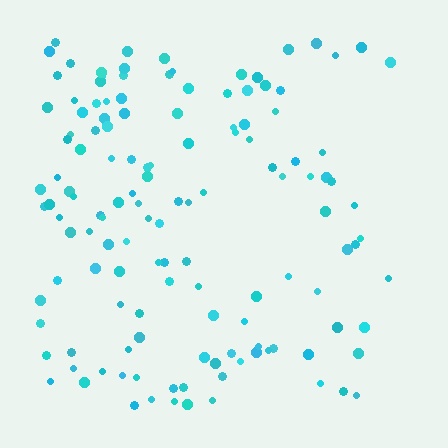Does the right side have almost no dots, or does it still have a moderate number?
Still a moderate number, just noticeably fewer than the left.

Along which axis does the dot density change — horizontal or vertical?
Horizontal.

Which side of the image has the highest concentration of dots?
The left.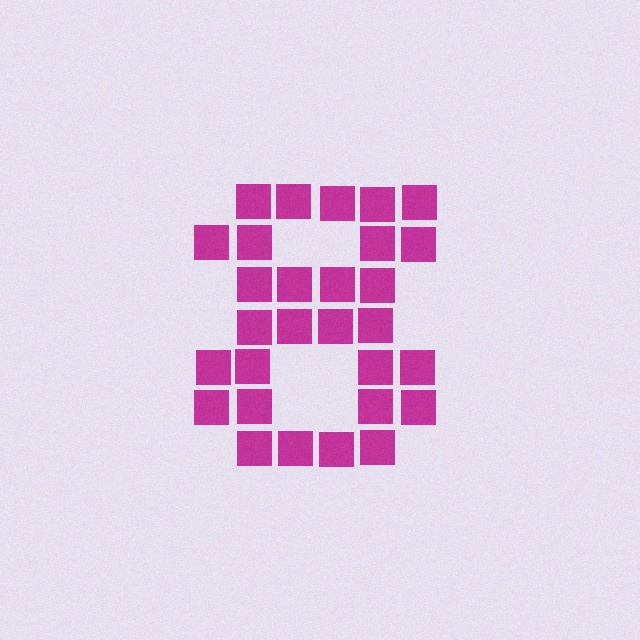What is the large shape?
The large shape is the digit 8.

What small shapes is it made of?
It is made of small squares.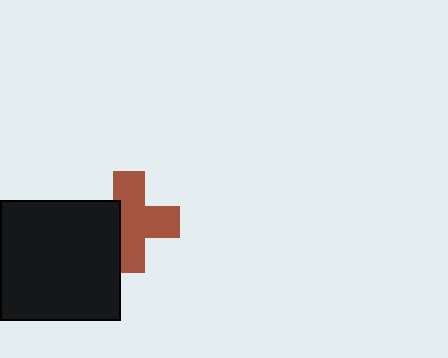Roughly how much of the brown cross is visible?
Most of it is visible (roughly 68%).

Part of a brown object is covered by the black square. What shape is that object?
It is a cross.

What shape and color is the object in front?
The object in front is a black square.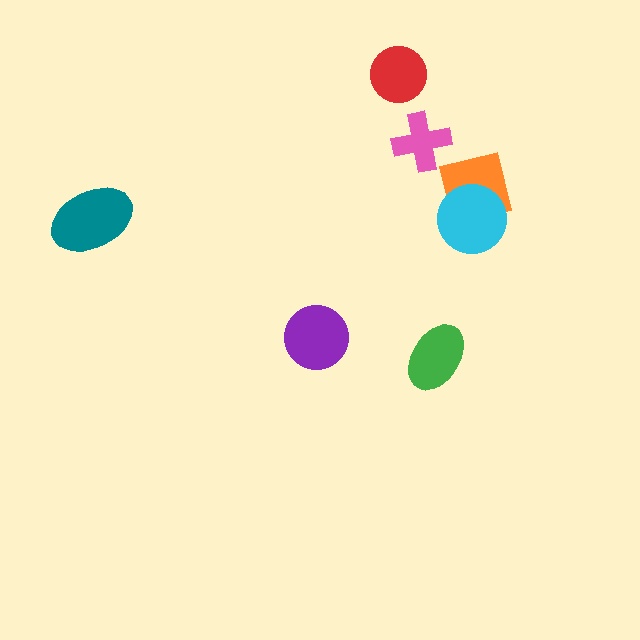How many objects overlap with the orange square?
1 object overlaps with the orange square.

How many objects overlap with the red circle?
0 objects overlap with the red circle.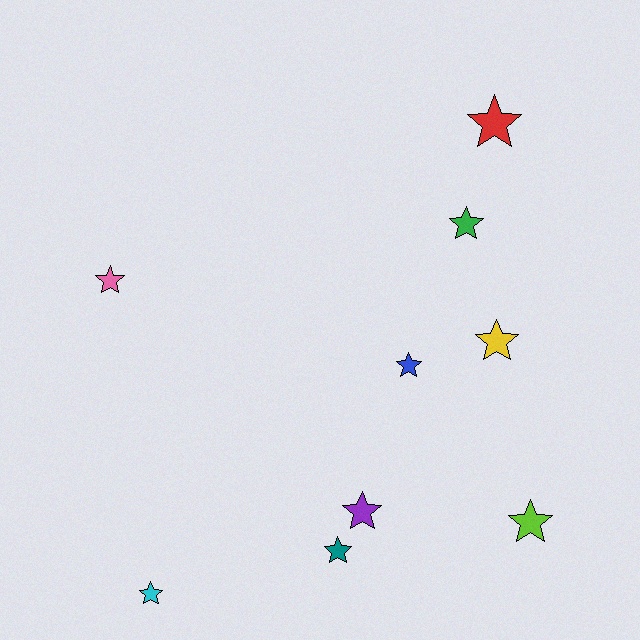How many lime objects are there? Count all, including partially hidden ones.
There is 1 lime object.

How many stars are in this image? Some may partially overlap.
There are 9 stars.